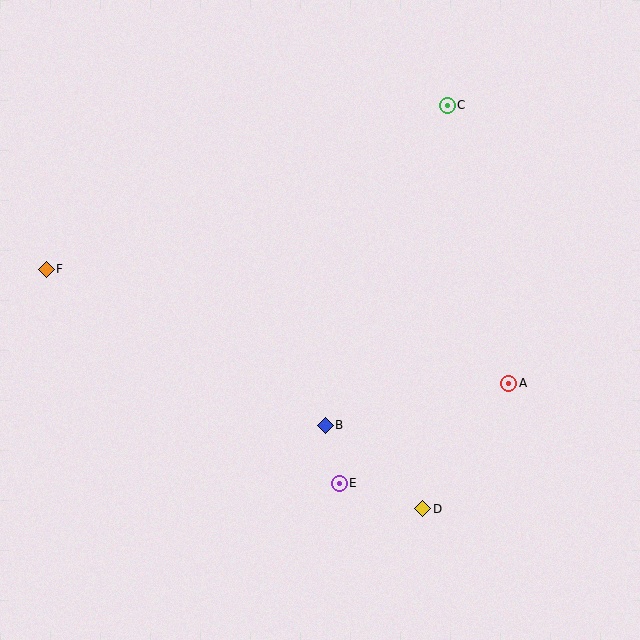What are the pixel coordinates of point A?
Point A is at (509, 383).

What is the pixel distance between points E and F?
The distance between E and F is 363 pixels.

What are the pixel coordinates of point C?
Point C is at (447, 105).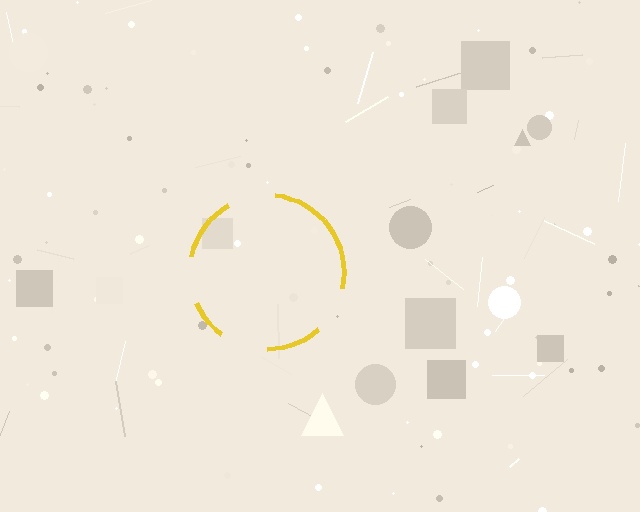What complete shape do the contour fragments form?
The contour fragments form a circle.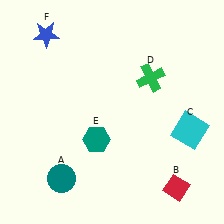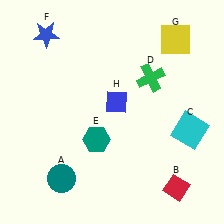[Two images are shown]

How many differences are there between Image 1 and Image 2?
There are 2 differences between the two images.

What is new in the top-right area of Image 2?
A blue diamond (H) was added in the top-right area of Image 2.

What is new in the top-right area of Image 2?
A yellow square (G) was added in the top-right area of Image 2.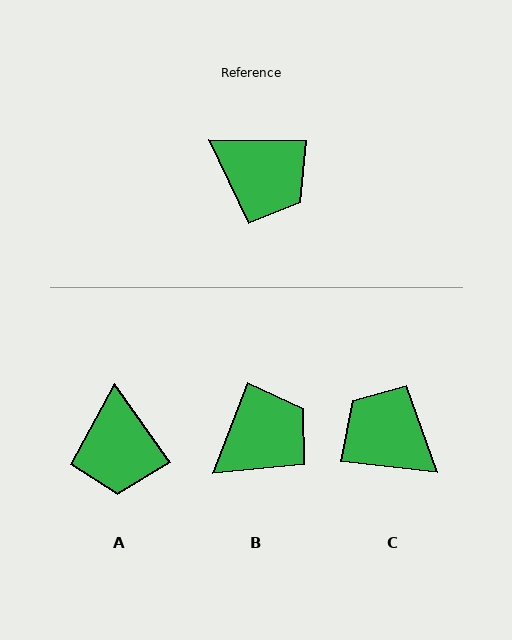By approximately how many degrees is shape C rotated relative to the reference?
Approximately 174 degrees counter-clockwise.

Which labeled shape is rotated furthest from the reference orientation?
C, about 174 degrees away.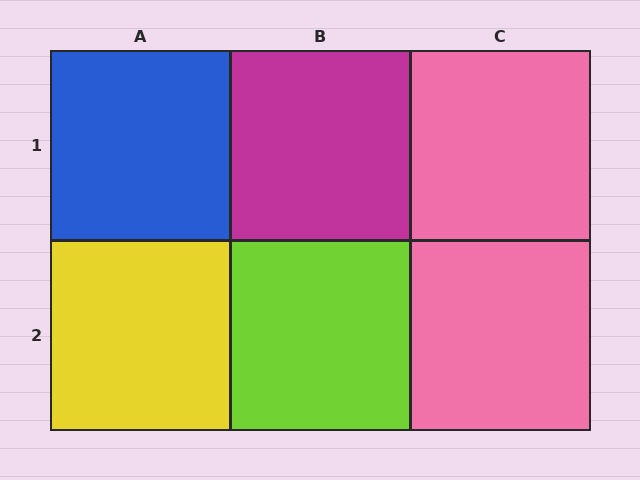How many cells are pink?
2 cells are pink.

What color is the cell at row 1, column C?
Pink.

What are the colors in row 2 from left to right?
Yellow, lime, pink.